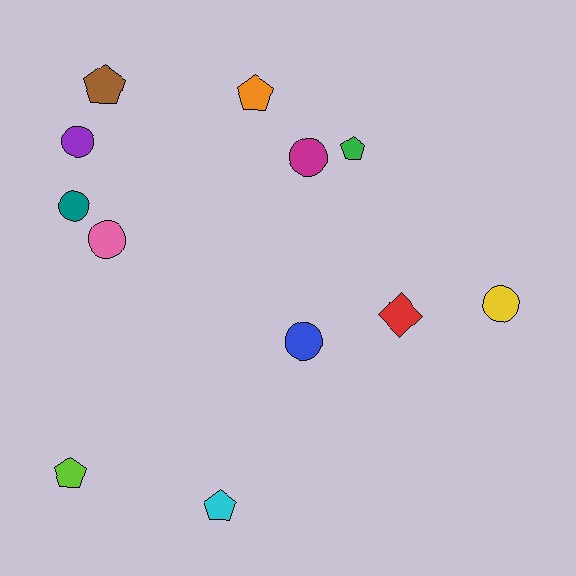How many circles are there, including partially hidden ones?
There are 6 circles.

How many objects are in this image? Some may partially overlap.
There are 12 objects.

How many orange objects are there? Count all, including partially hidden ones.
There is 1 orange object.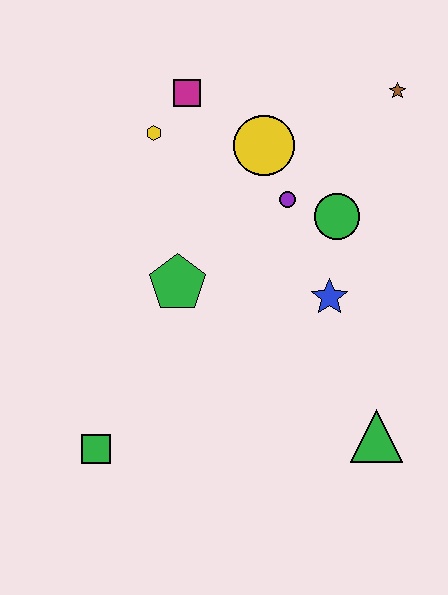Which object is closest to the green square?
The green pentagon is closest to the green square.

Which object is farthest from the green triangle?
The magenta square is farthest from the green triangle.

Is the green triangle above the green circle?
No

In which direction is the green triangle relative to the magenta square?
The green triangle is below the magenta square.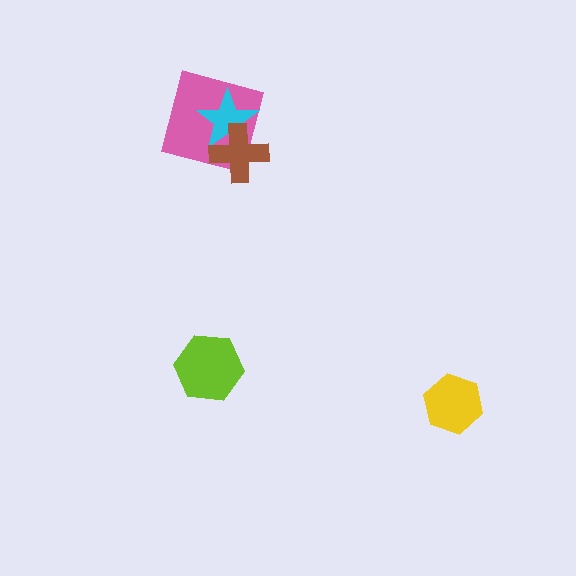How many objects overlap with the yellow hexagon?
0 objects overlap with the yellow hexagon.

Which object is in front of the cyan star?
The brown cross is in front of the cyan star.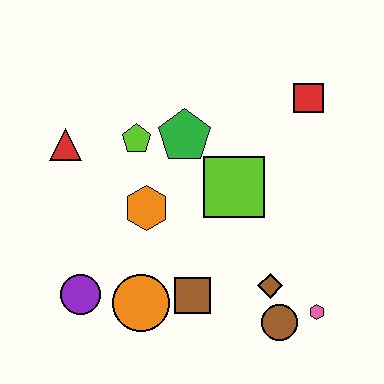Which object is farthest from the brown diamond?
The red triangle is farthest from the brown diamond.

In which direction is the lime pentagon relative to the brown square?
The lime pentagon is above the brown square.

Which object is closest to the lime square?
The green pentagon is closest to the lime square.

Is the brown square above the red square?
No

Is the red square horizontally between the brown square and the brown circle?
No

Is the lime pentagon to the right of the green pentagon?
No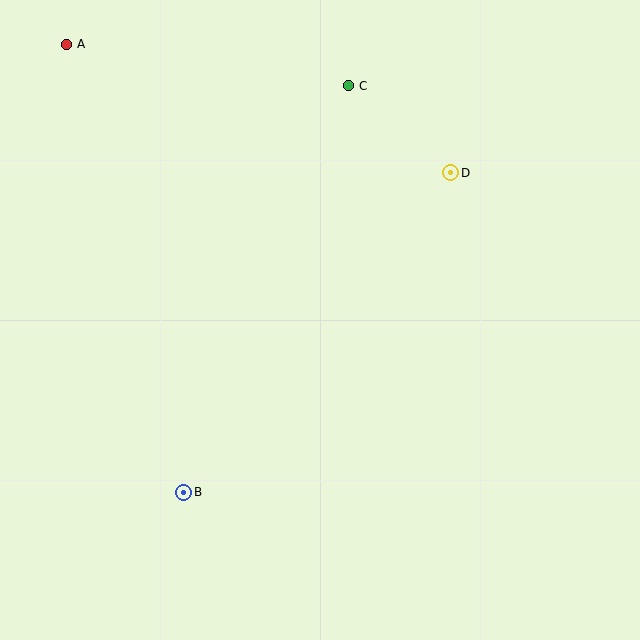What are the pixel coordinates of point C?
Point C is at (349, 86).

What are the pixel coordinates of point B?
Point B is at (184, 492).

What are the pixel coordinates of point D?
Point D is at (451, 173).